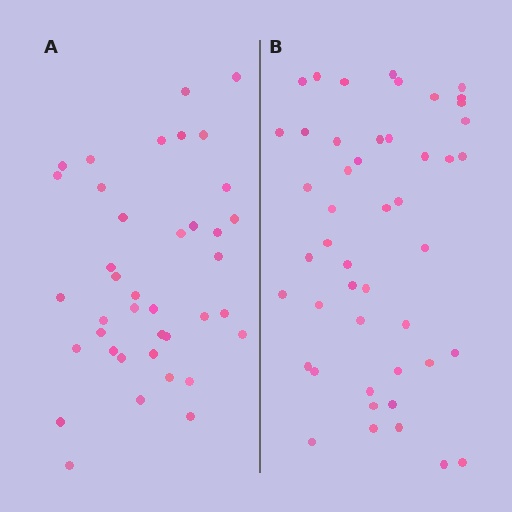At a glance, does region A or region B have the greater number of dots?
Region B (the right region) has more dots.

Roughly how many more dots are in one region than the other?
Region B has roughly 8 or so more dots than region A.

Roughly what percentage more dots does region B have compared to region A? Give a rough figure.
About 20% more.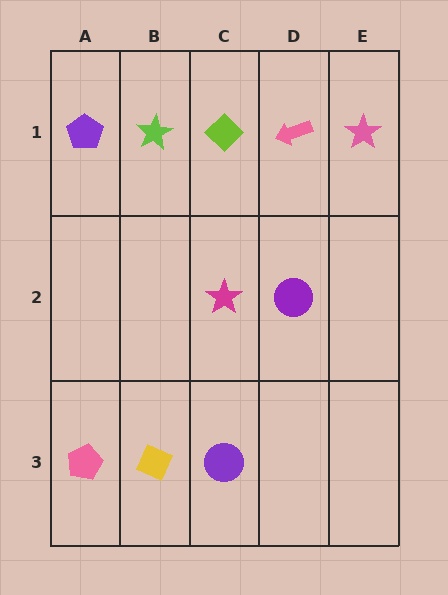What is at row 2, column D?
A purple circle.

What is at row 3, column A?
A pink pentagon.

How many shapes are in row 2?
2 shapes.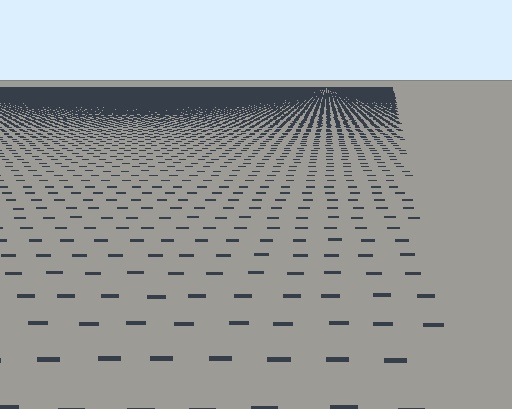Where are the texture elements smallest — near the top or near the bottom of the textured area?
Near the top.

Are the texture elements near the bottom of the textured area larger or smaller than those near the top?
Larger. Near the bottom, elements are closer to the viewer and appear at a bigger on-screen size.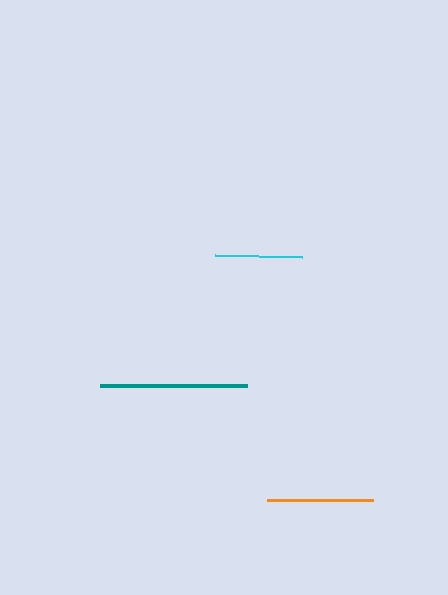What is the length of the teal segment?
The teal segment is approximately 147 pixels long.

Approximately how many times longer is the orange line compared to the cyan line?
The orange line is approximately 1.2 times the length of the cyan line.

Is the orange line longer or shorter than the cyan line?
The orange line is longer than the cyan line.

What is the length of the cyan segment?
The cyan segment is approximately 88 pixels long.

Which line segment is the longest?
The teal line is the longest at approximately 147 pixels.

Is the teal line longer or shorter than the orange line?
The teal line is longer than the orange line.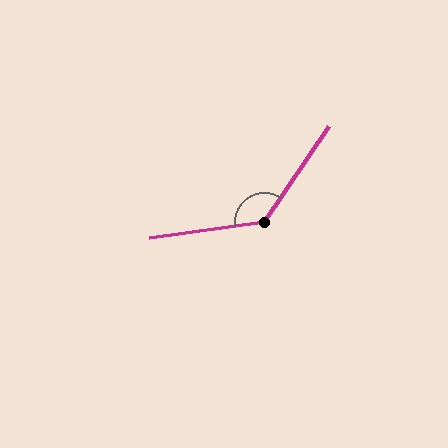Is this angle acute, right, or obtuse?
It is obtuse.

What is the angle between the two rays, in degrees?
Approximately 132 degrees.